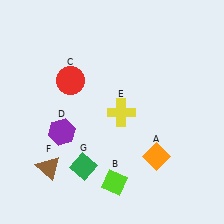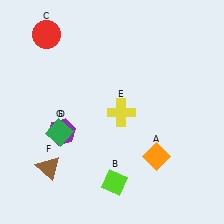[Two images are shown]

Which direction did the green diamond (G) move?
The green diamond (G) moved up.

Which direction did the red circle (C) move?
The red circle (C) moved up.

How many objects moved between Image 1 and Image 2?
2 objects moved between the two images.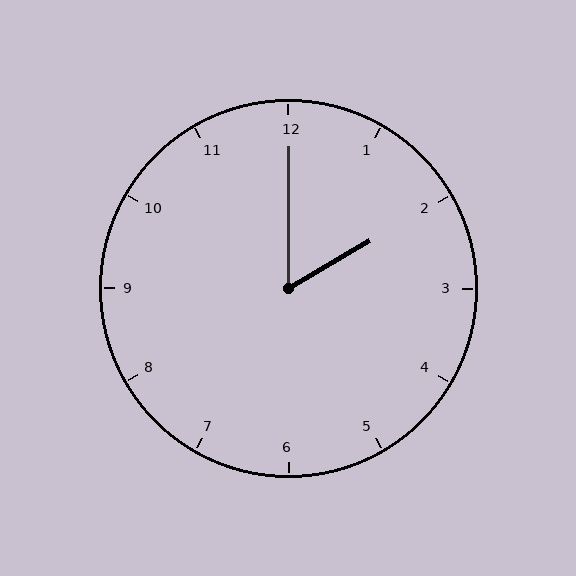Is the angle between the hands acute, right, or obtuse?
It is acute.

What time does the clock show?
2:00.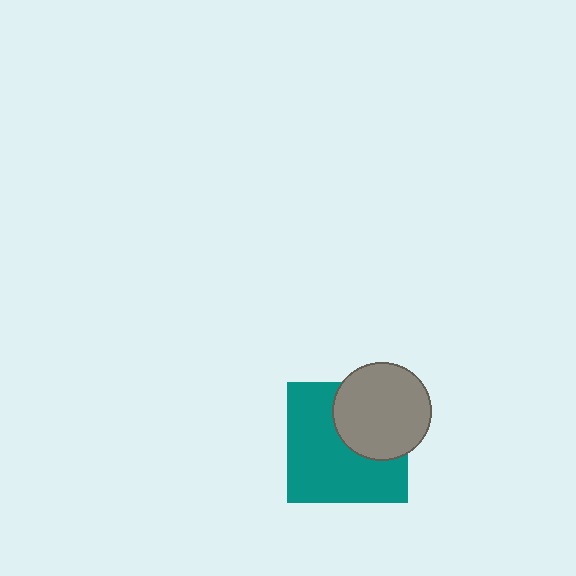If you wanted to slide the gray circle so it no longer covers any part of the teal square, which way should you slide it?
Slide it toward the upper-right — that is the most direct way to separate the two shapes.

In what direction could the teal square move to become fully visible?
The teal square could move toward the lower-left. That would shift it out from behind the gray circle entirely.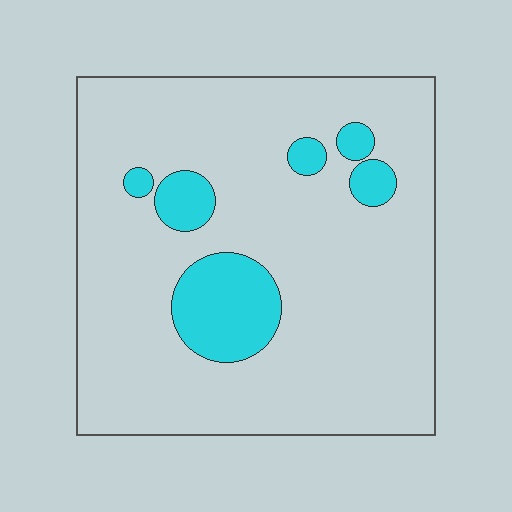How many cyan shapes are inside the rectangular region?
6.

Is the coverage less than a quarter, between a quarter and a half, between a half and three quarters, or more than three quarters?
Less than a quarter.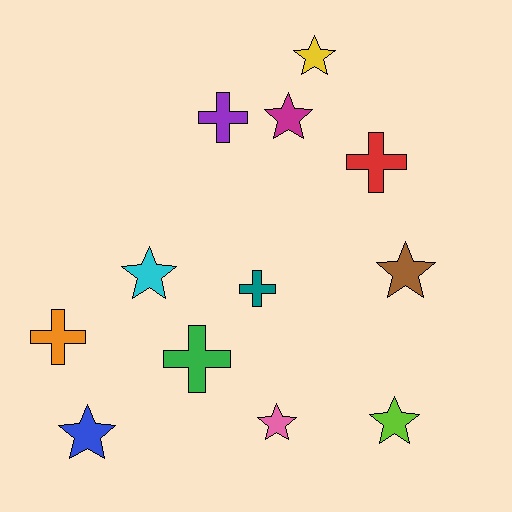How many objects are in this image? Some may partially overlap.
There are 12 objects.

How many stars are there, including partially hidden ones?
There are 7 stars.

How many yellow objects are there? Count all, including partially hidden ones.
There is 1 yellow object.